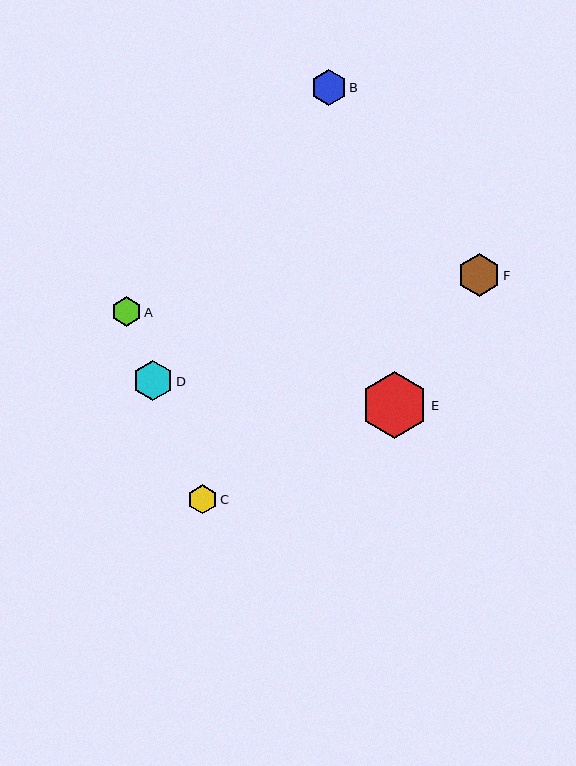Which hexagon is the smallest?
Hexagon C is the smallest with a size of approximately 29 pixels.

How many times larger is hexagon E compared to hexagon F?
Hexagon E is approximately 1.6 times the size of hexagon F.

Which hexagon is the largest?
Hexagon E is the largest with a size of approximately 67 pixels.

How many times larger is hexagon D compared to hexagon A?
Hexagon D is approximately 1.4 times the size of hexagon A.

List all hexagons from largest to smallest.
From largest to smallest: E, F, D, B, A, C.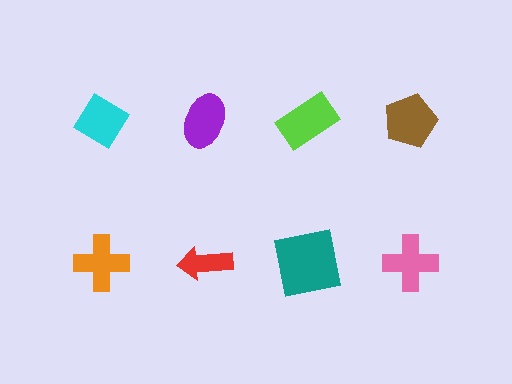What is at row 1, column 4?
A brown pentagon.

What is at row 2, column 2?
A red arrow.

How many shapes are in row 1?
4 shapes.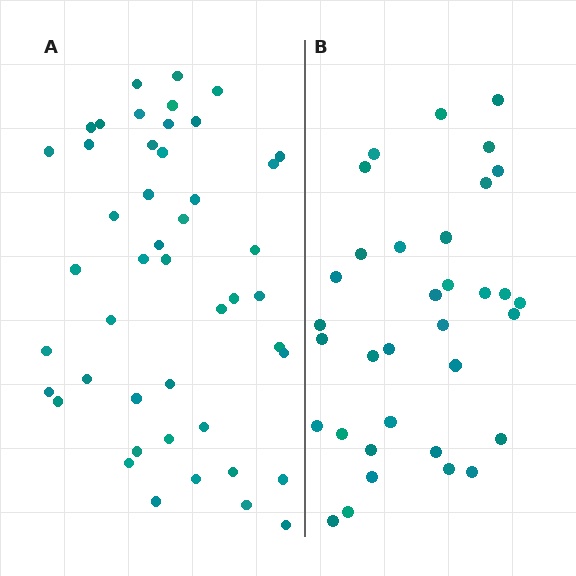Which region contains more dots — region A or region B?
Region A (the left region) has more dots.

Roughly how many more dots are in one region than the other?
Region A has roughly 12 or so more dots than region B.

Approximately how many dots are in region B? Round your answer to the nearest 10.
About 30 dots. (The exact count is 34, which rounds to 30.)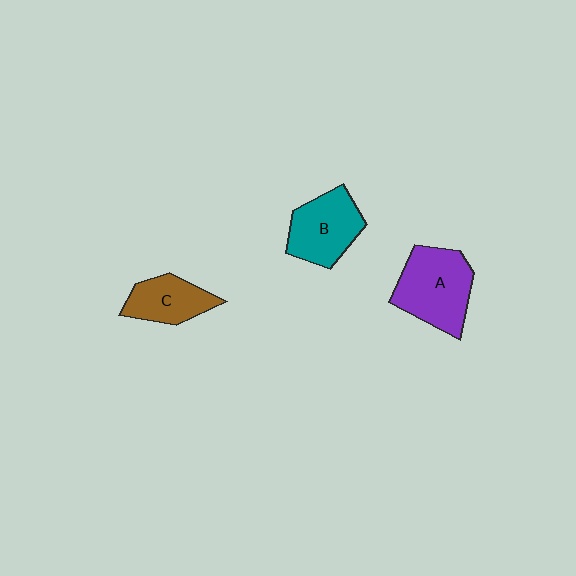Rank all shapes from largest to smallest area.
From largest to smallest: A (purple), B (teal), C (brown).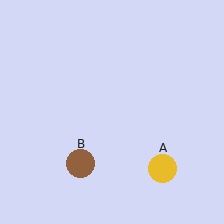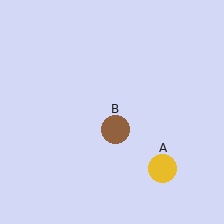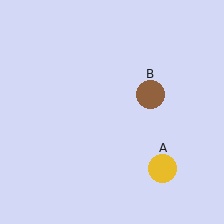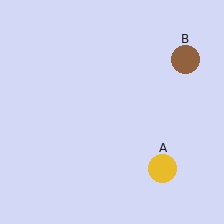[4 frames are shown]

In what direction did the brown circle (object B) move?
The brown circle (object B) moved up and to the right.